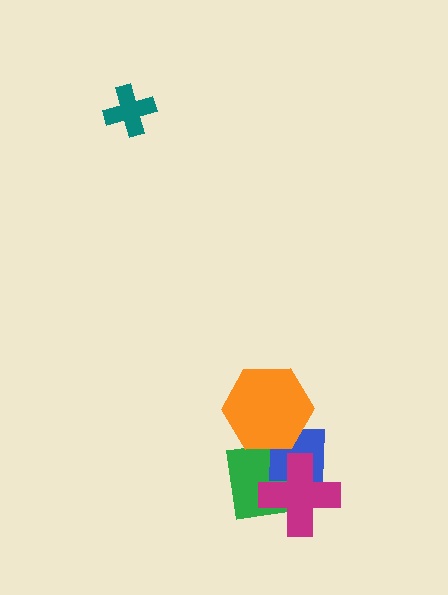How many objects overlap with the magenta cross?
2 objects overlap with the magenta cross.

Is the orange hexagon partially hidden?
No, no other shape covers it.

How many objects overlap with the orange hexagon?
2 objects overlap with the orange hexagon.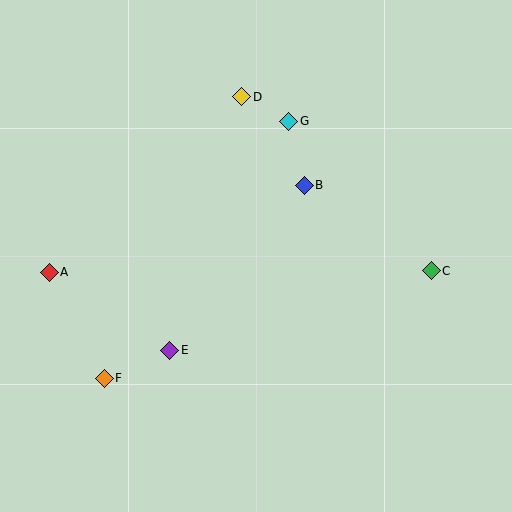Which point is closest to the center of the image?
Point B at (304, 185) is closest to the center.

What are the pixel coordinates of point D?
Point D is at (242, 97).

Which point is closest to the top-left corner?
Point D is closest to the top-left corner.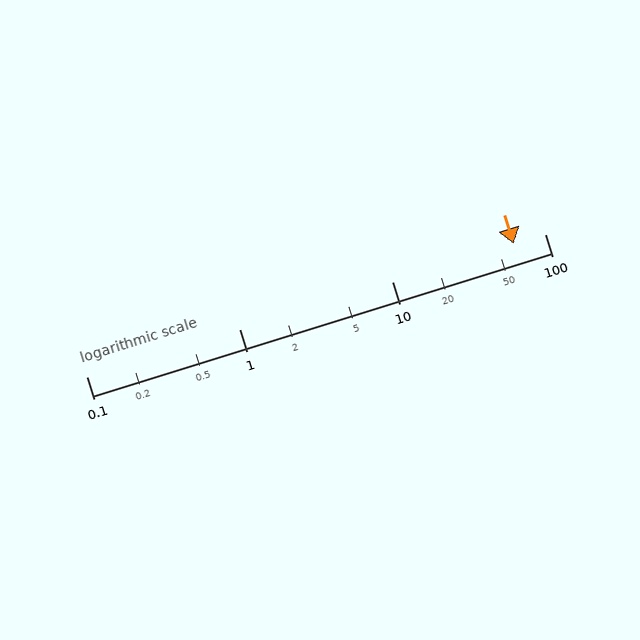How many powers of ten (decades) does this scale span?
The scale spans 3 decades, from 0.1 to 100.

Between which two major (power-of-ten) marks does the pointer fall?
The pointer is between 10 and 100.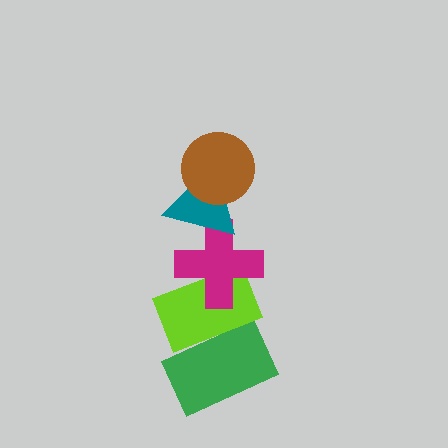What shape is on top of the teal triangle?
The brown circle is on top of the teal triangle.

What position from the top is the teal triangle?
The teal triangle is 2nd from the top.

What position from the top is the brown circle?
The brown circle is 1st from the top.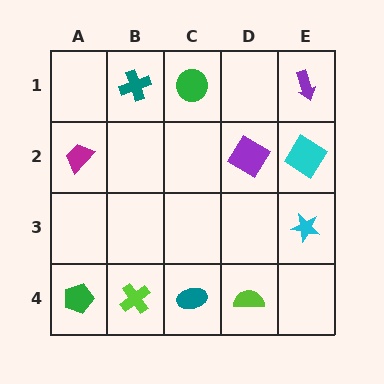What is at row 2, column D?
A purple diamond.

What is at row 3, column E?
A cyan star.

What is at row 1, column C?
A green circle.